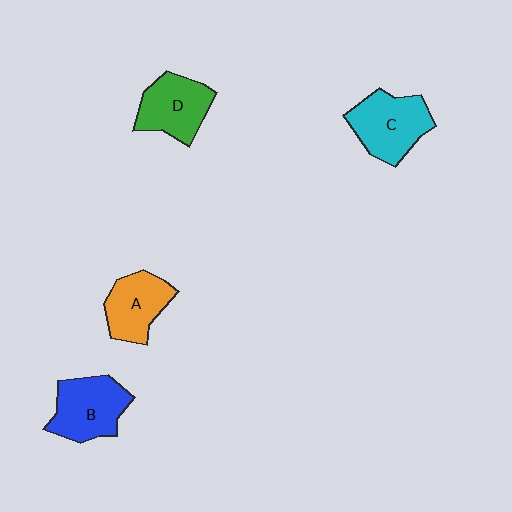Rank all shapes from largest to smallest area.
From largest to smallest: C (cyan), B (blue), D (green), A (orange).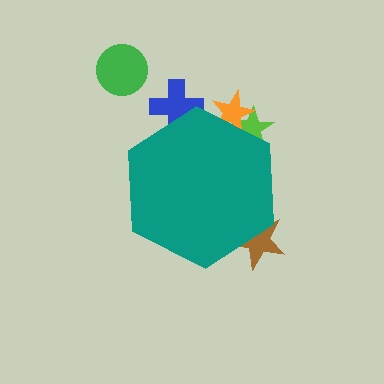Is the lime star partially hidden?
Yes, the lime star is partially hidden behind the teal hexagon.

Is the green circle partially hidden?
No, the green circle is fully visible.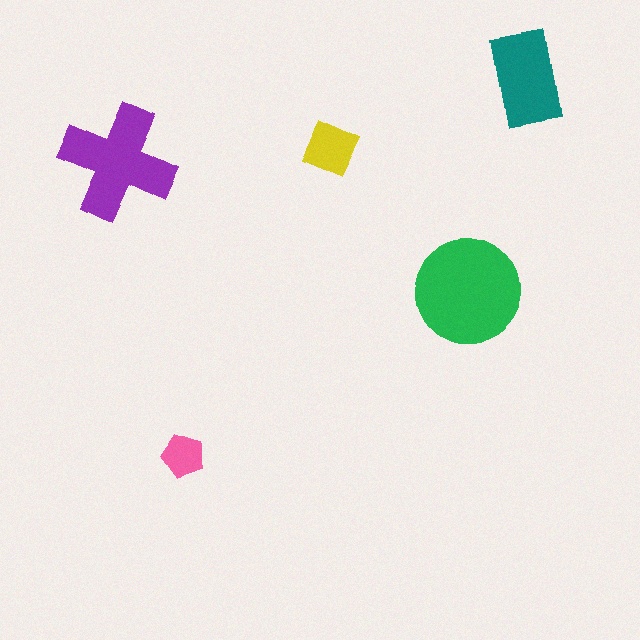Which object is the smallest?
The pink pentagon.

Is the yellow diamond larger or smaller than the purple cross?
Smaller.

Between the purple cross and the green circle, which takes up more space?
The green circle.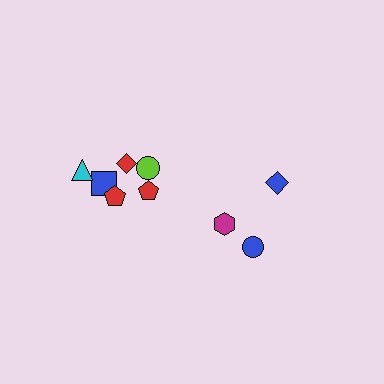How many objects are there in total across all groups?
There are 9 objects.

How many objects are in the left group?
There are 6 objects.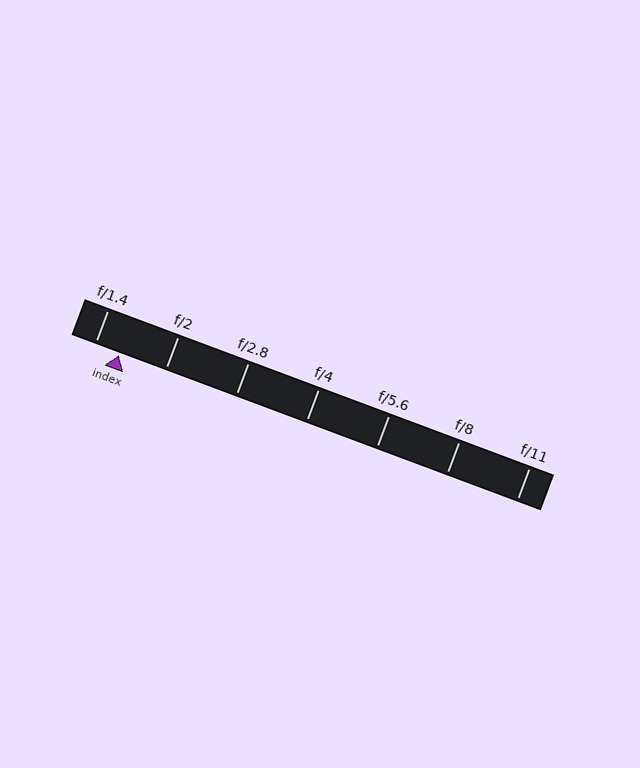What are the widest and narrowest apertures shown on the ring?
The widest aperture shown is f/1.4 and the narrowest is f/11.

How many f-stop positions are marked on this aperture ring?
There are 7 f-stop positions marked.